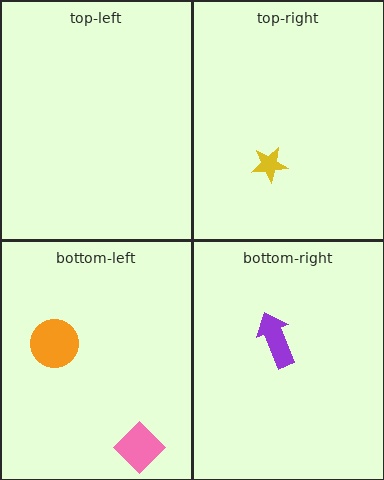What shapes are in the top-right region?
The yellow star.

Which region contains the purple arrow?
The bottom-right region.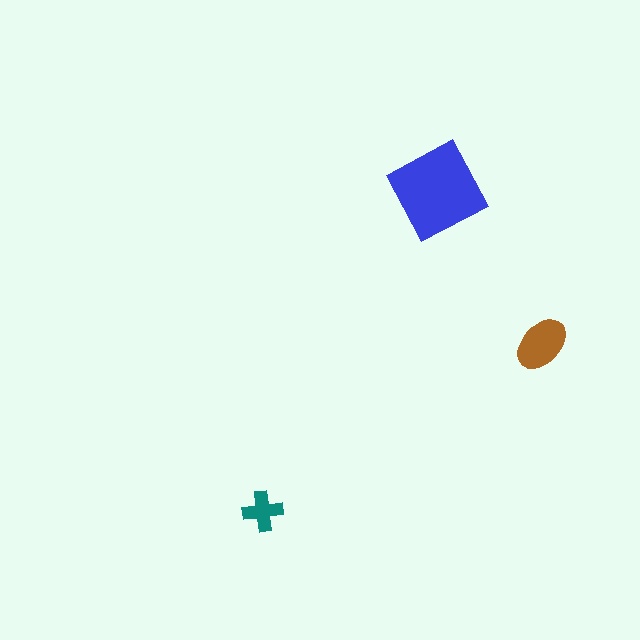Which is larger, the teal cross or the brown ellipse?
The brown ellipse.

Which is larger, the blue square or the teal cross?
The blue square.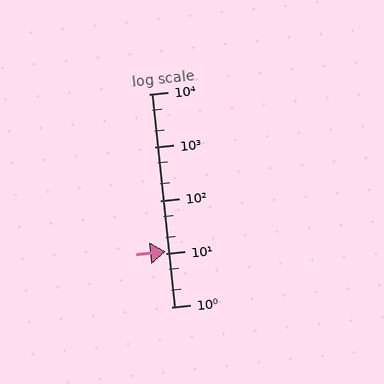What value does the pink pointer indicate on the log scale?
The pointer indicates approximately 11.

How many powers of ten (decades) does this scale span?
The scale spans 4 decades, from 1 to 10000.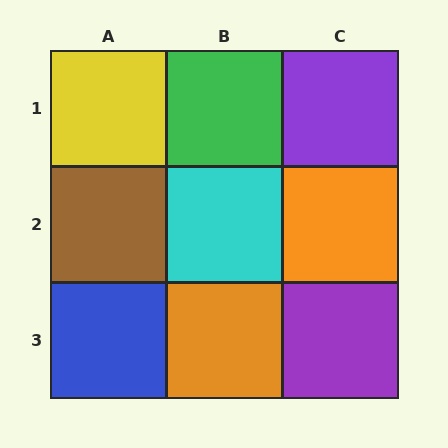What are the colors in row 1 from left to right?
Yellow, green, purple.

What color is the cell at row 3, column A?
Blue.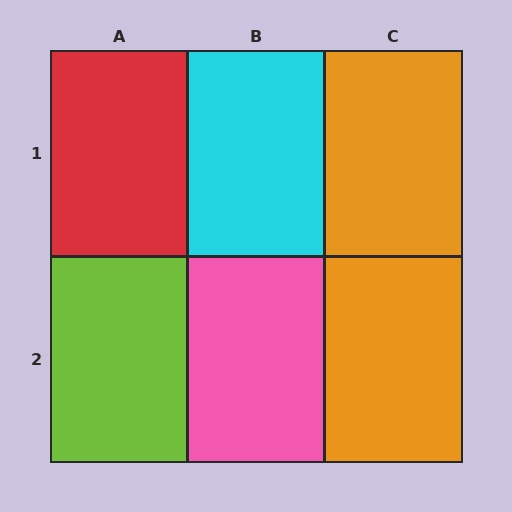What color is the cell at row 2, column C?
Orange.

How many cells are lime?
1 cell is lime.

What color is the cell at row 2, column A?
Lime.